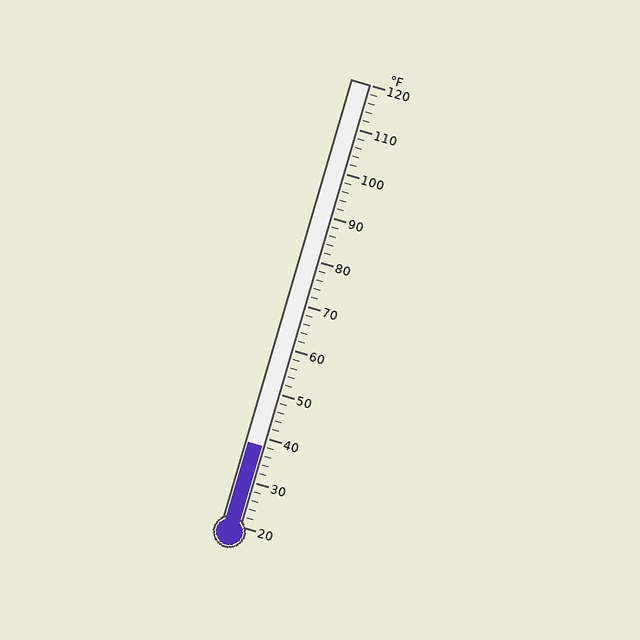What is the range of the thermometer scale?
The thermometer scale ranges from 20°F to 120°F.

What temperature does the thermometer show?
The thermometer shows approximately 38°F.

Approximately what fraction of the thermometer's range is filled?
The thermometer is filled to approximately 20% of its range.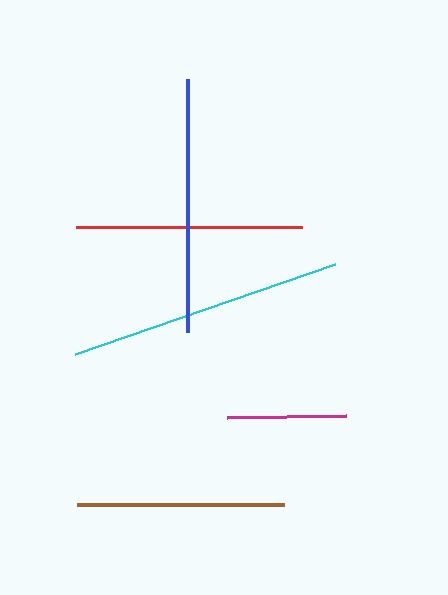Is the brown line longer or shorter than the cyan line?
The cyan line is longer than the brown line.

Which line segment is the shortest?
The magenta line is the shortest at approximately 119 pixels.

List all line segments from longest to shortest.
From longest to shortest: cyan, blue, red, brown, magenta.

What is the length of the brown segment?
The brown segment is approximately 207 pixels long.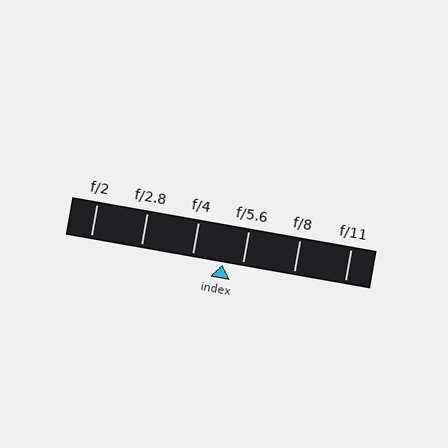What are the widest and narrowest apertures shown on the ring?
The widest aperture shown is f/2 and the narrowest is f/11.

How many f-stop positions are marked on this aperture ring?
There are 6 f-stop positions marked.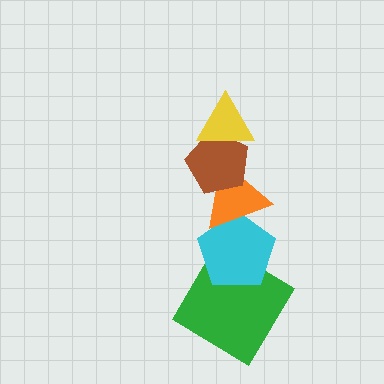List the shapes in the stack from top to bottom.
From top to bottom: the yellow triangle, the brown pentagon, the orange triangle, the cyan pentagon, the green diamond.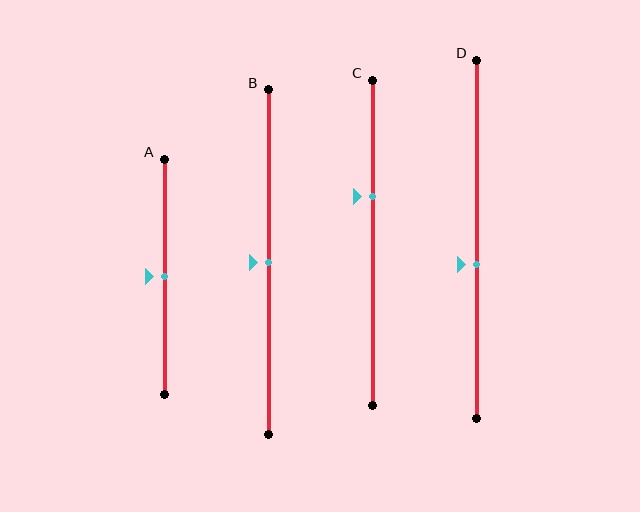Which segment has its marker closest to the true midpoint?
Segment A has its marker closest to the true midpoint.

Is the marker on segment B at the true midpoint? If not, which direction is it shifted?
Yes, the marker on segment B is at the true midpoint.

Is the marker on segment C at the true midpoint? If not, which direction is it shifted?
No, the marker on segment C is shifted upward by about 14% of the segment length.